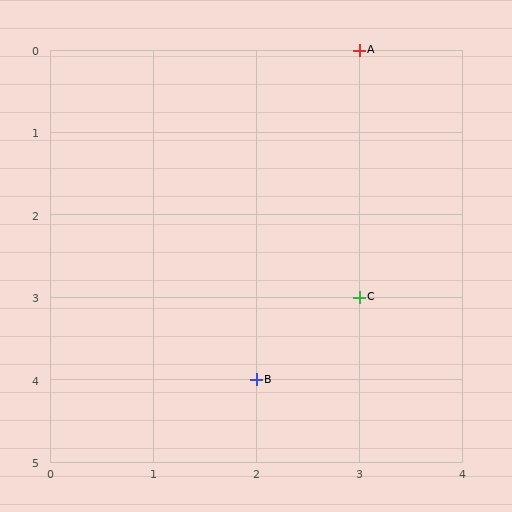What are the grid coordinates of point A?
Point A is at grid coordinates (3, 0).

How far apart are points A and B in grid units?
Points A and B are 1 column and 4 rows apart (about 4.1 grid units diagonally).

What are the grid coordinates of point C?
Point C is at grid coordinates (3, 3).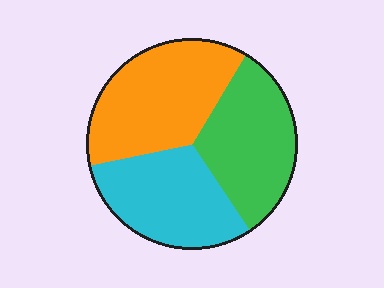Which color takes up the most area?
Orange, at roughly 35%.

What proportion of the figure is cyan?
Cyan covers roughly 30% of the figure.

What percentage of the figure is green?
Green takes up between a sixth and a third of the figure.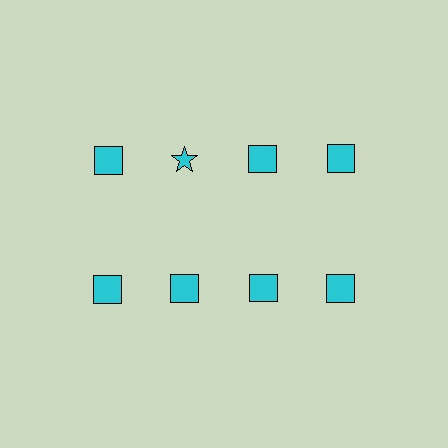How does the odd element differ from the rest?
It has a different shape: star instead of square.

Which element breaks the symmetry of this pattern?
The cyan star in the top row, second from left column breaks the symmetry. All other shapes are cyan squares.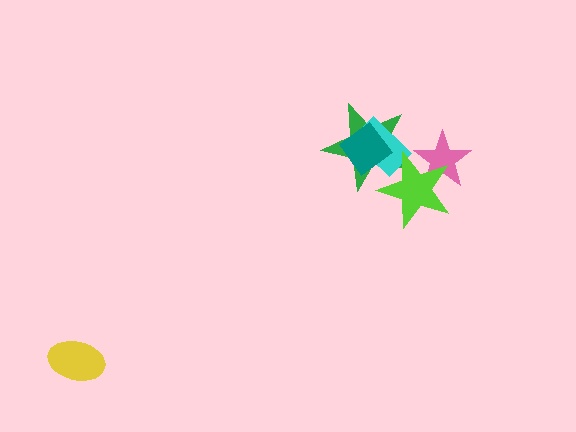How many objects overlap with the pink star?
1 object overlaps with the pink star.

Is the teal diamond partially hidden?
No, no other shape covers it.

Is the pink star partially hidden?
Yes, it is partially covered by another shape.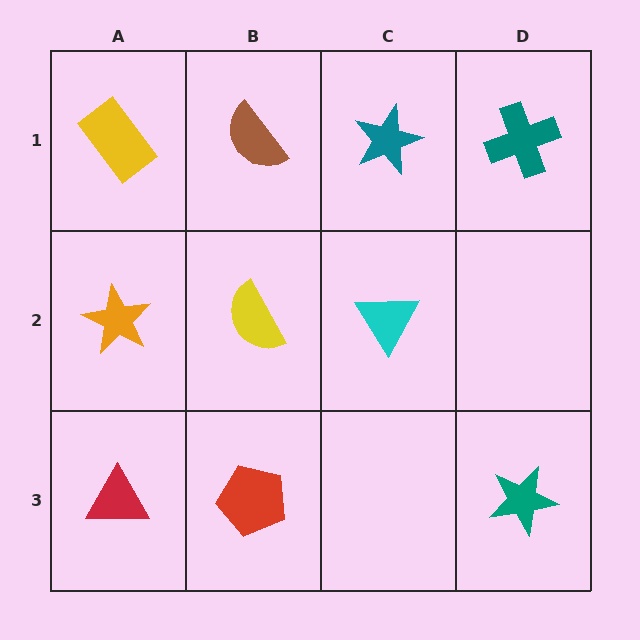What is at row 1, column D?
A teal cross.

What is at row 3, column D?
A teal star.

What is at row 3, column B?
A red pentagon.